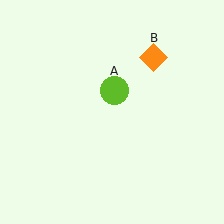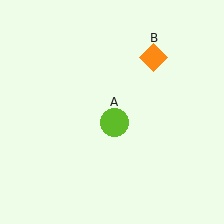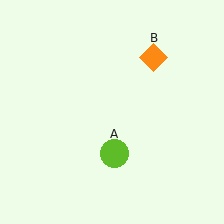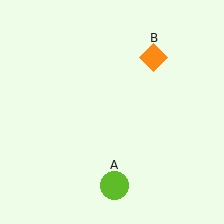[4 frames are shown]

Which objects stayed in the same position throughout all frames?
Orange diamond (object B) remained stationary.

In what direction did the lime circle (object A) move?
The lime circle (object A) moved down.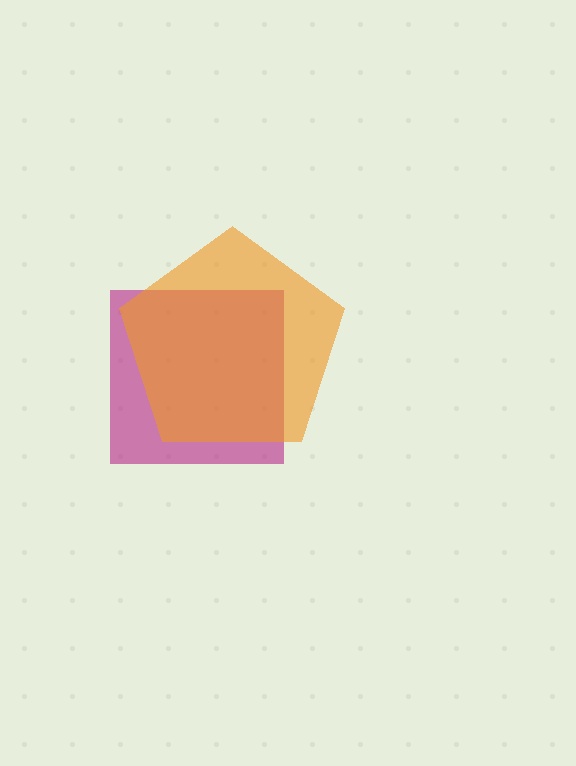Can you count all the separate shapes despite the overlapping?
Yes, there are 2 separate shapes.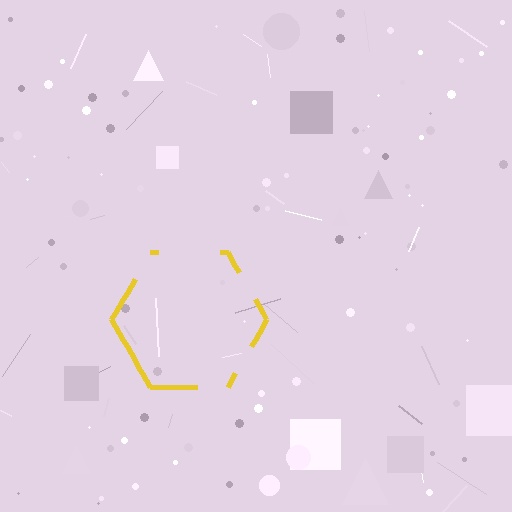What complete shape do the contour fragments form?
The contour fragments form a hexagon.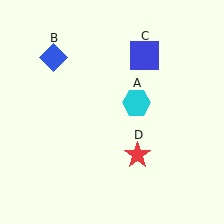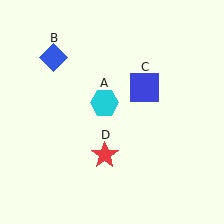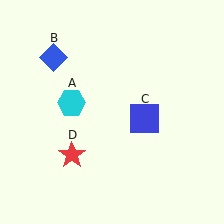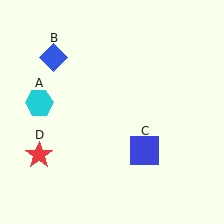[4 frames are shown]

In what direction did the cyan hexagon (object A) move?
The cyan hexagon (object A) moved left.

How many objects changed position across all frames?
3 objects changed position: cyan hexagon (object A), blue square (object C), red star (object D).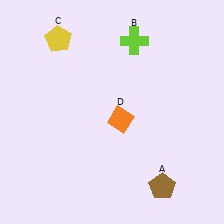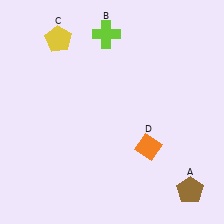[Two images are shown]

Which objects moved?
The objects that moved are: the brown pentagon (A), the lime cross (B), the orange diamond (D).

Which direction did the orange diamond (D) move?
The orange diamond (D) moved right.